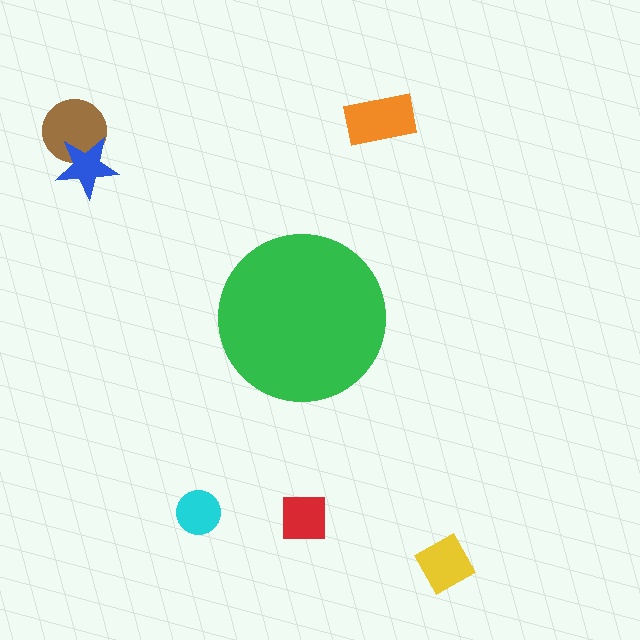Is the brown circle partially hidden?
No, the brown circle is fully visible.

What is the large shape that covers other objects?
A green circle.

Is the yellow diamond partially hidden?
No, the yellow diamond is fully visible.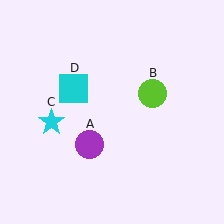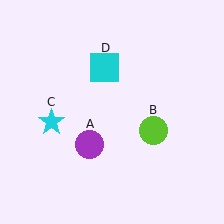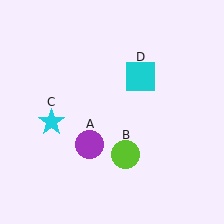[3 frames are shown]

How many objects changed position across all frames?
2 objects changed position: lime circle (object B), cyan square (object D).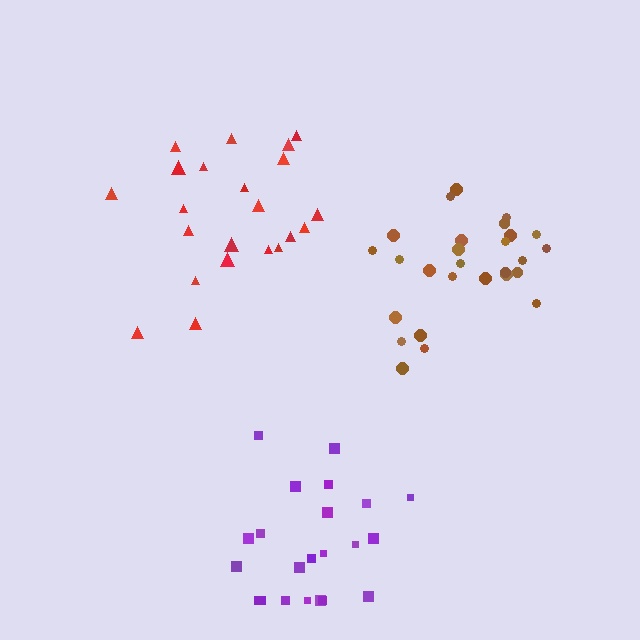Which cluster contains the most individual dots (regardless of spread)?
Brown (27).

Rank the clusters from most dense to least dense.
brown, purple, red.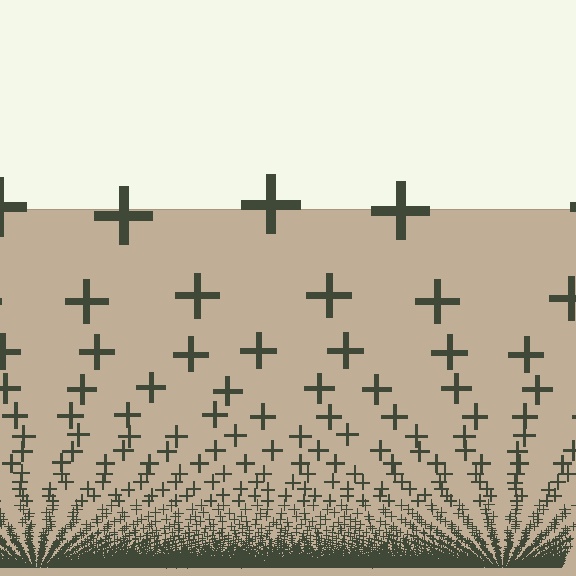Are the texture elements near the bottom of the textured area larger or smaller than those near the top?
Smaller. The gradient is inverted — elements near the bottom are smaller and denser.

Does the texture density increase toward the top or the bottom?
Density increases toward the bottom.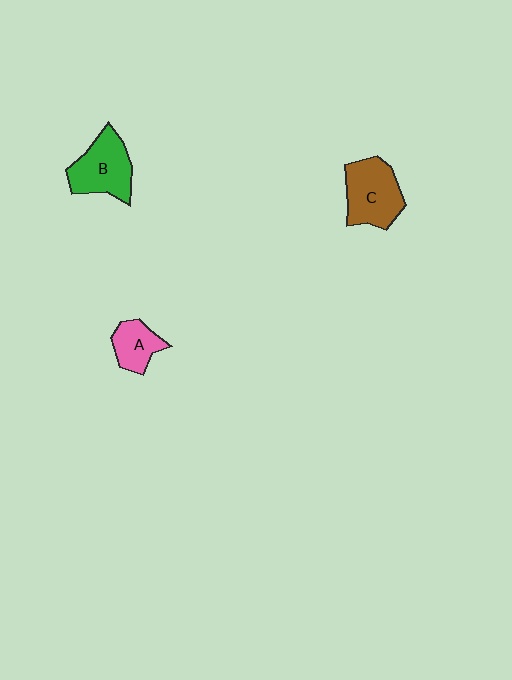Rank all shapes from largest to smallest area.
From largest to smallest: C (brown), B (green), A (pink).